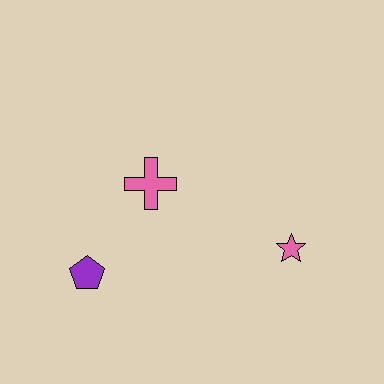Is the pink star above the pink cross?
No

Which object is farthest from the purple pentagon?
The pink star is farthest from the purple pentagon.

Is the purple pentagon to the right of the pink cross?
No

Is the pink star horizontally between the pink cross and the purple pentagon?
No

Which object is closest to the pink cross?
The purple pentagon is closest to the pink cross.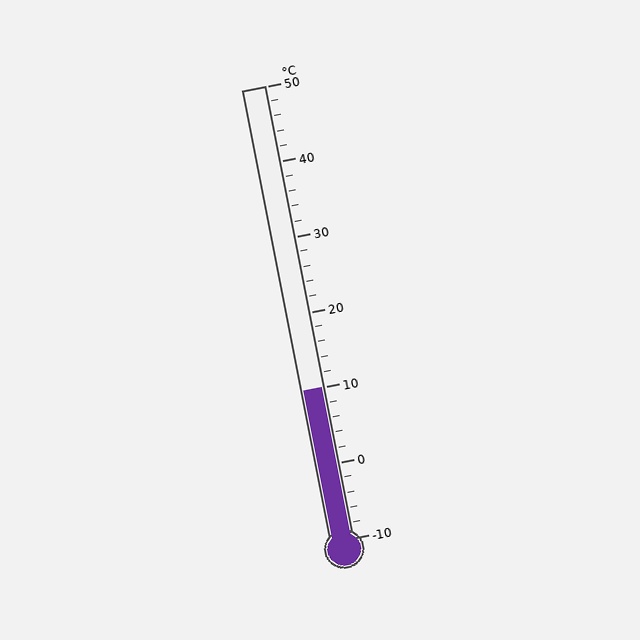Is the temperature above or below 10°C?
The temperature is at 10°C.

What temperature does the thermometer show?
The thermometer shows approximately 10°C.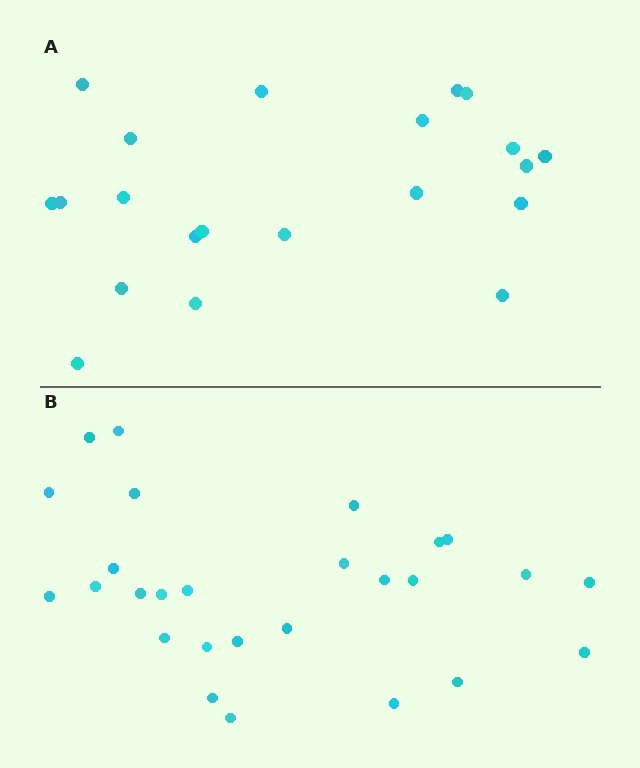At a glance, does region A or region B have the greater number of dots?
Region B (the bottom region) has more dots.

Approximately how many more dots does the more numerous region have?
Region B has about 6 more dots than region A.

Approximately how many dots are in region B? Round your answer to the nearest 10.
About 30 dots. (The exact count is 27, which rounds to 30.)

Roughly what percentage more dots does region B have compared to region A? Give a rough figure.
About 30% more.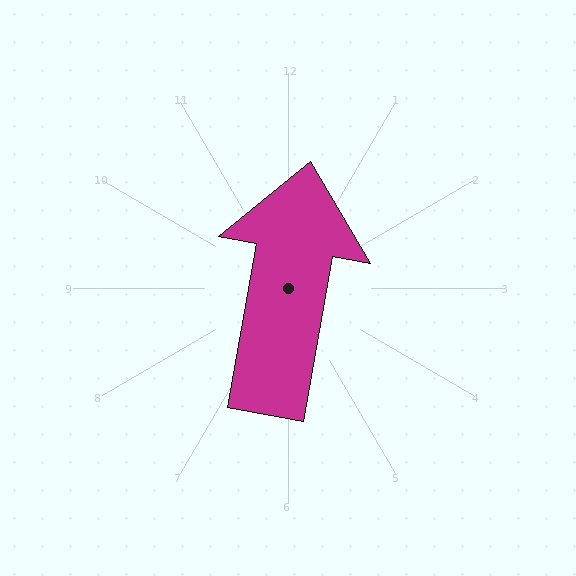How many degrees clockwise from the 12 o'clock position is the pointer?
Approximately 10 degrees.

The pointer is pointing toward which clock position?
Roughly 12 o'clock.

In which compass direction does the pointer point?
North.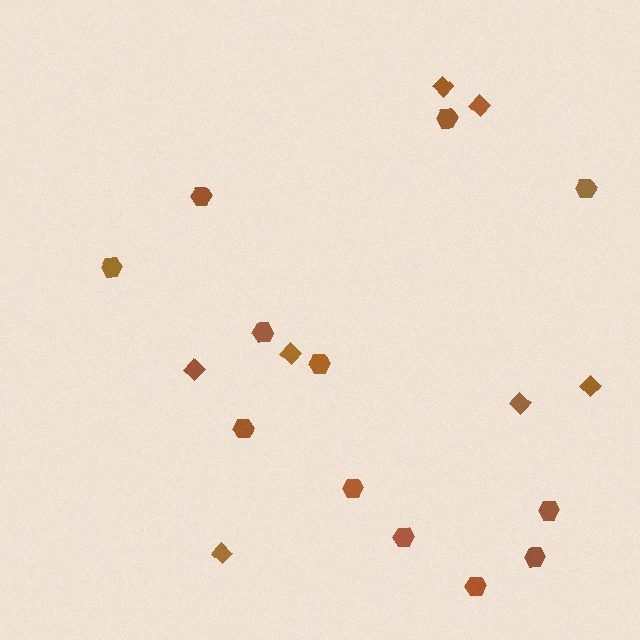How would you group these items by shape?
There are 2 groups: one group of hexagons (12) and one group of diamonds (7).